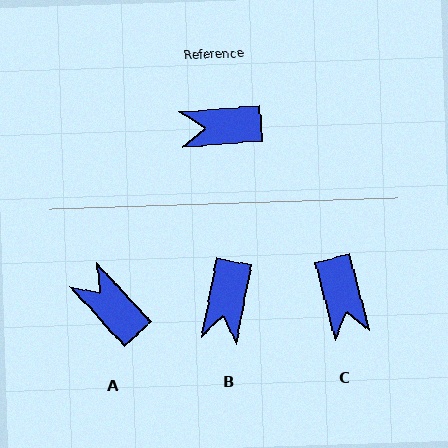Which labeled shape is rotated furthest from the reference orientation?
C, about 100 degrees away.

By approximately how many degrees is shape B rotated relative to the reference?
Approximately 74 degrees counter-clockwise.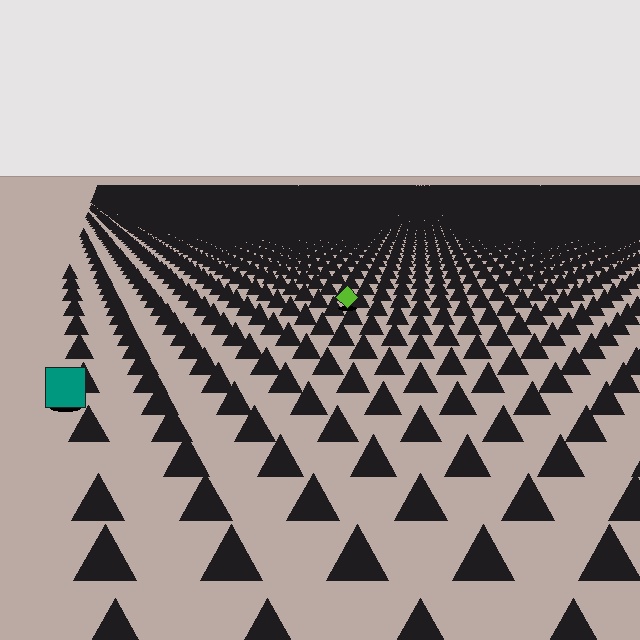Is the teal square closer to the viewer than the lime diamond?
Yes. The teal square is closer — you can tell from the texture gradient: the ground texture is coarser near it.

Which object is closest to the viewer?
The teal square is closest. The texture marks near it are larger and more spread out.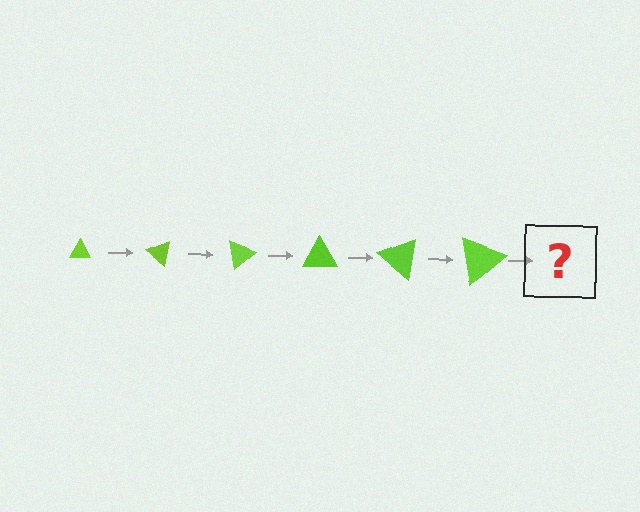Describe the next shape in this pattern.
It should be a triangle, larger than the previous one and rotated 240 degrees from the start.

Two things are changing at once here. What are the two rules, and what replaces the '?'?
The two rules are that the triangle grows larger each step and it rotates 40 degrees each step. The '?' should be a triangle, larger than the previous one and rotated 240 degrees from the start.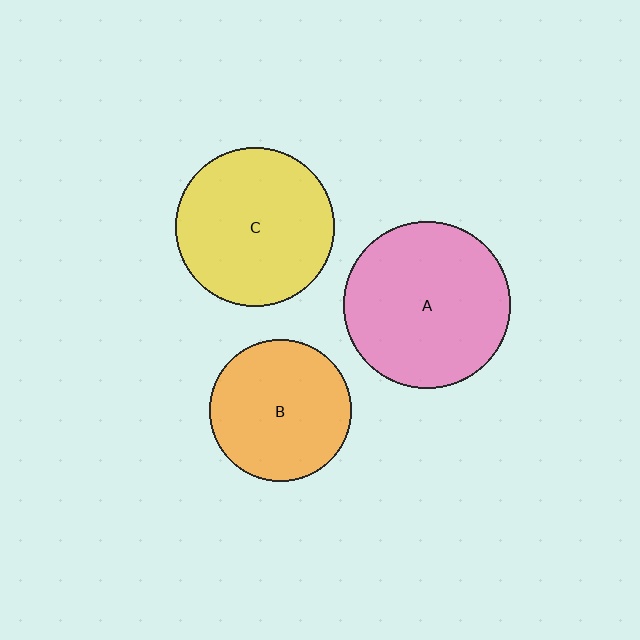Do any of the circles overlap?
No, none of the circles overlap.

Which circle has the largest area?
Circle A (pink).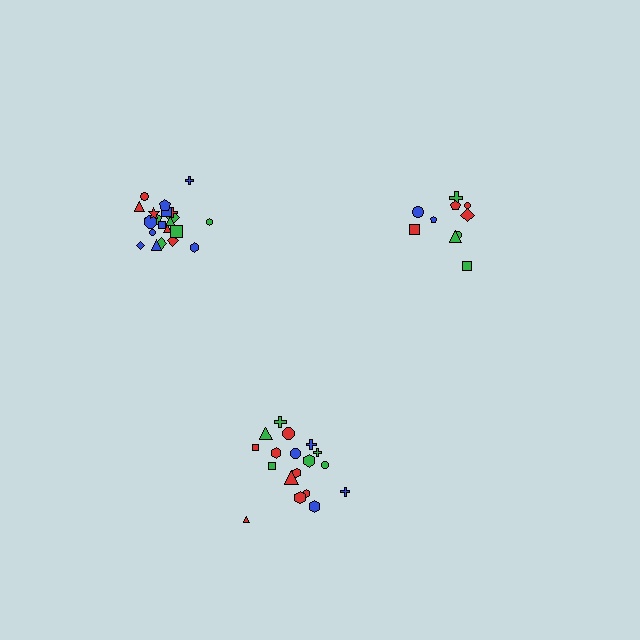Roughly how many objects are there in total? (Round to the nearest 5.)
Roughly 50 objects in total.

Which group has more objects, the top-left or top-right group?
The top-left group.